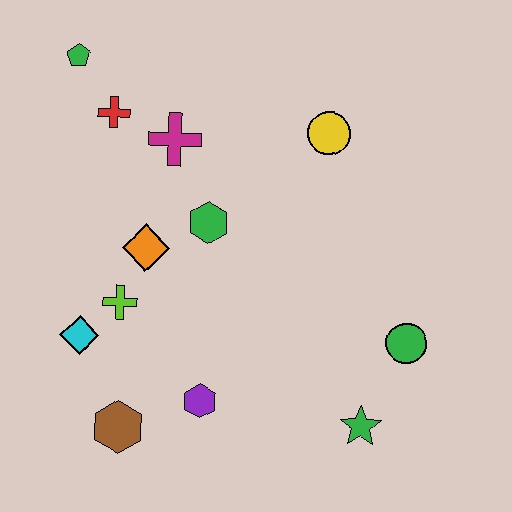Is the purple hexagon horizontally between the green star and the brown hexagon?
Yes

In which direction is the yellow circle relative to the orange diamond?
The yellow circle is to the right of the orange diamond.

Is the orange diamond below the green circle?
No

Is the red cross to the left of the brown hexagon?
Yes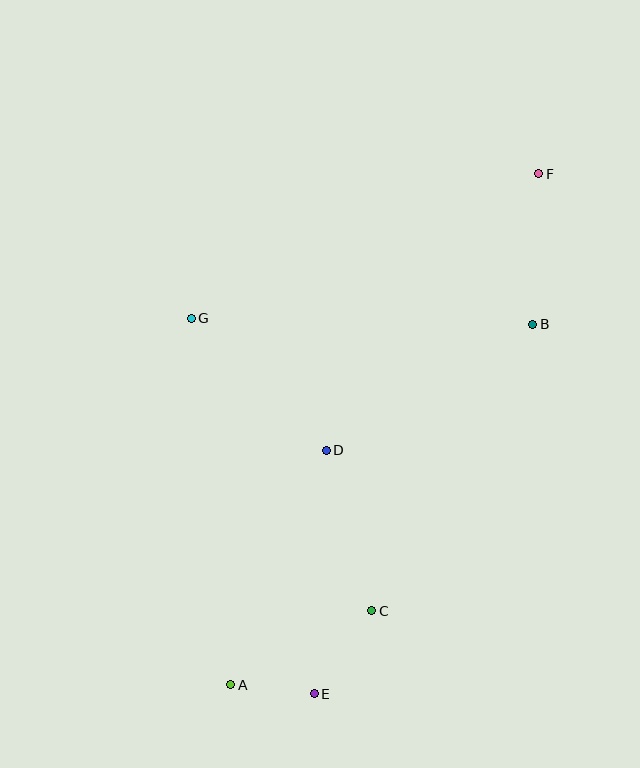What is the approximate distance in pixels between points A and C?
The distance between A and C is approximately 159 pixels.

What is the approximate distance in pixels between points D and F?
The distance between D and F is approximately 349 pixels.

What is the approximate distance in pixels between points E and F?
The distance between E and F is approximately 566 pixels.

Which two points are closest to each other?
Points A and E are closest to each other.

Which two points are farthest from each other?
Points A and F are farthest from each other.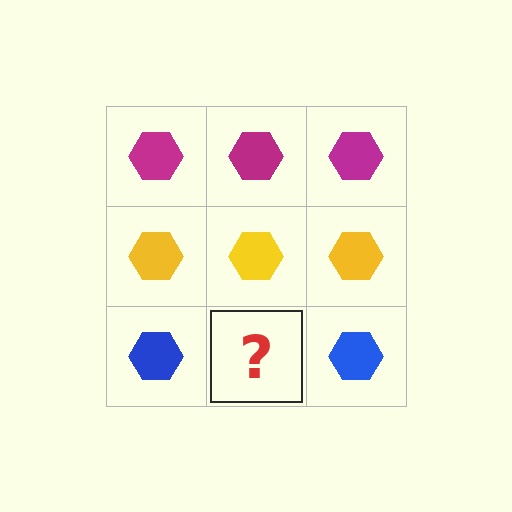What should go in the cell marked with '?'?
The missing cell should contain a blue hexagon.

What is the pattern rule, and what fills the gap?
The rule is that each row has a consistent color. The gap should be filled with a blue hexagon.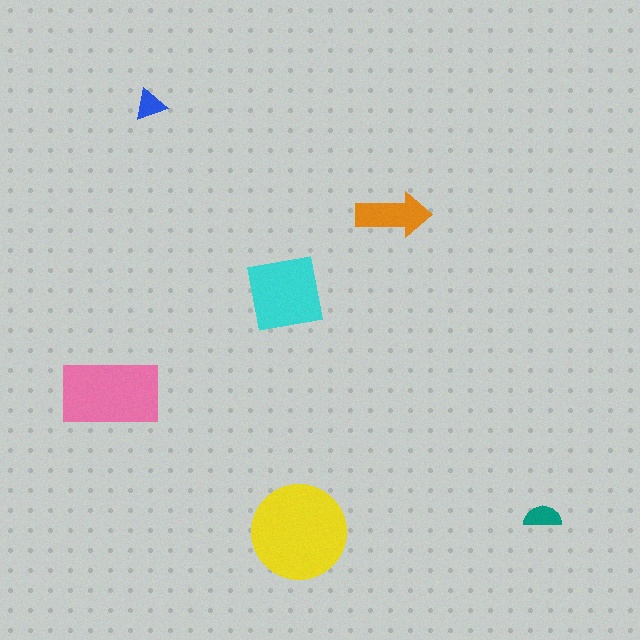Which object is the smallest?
The blue triangle.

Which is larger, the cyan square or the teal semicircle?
The cyan square.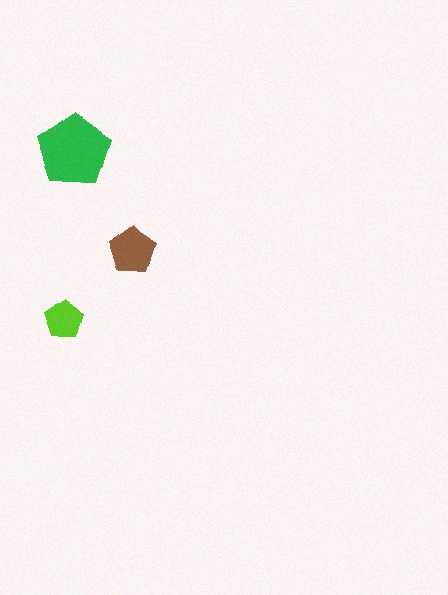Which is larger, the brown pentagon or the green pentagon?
The green one.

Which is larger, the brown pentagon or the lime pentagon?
The brown one.